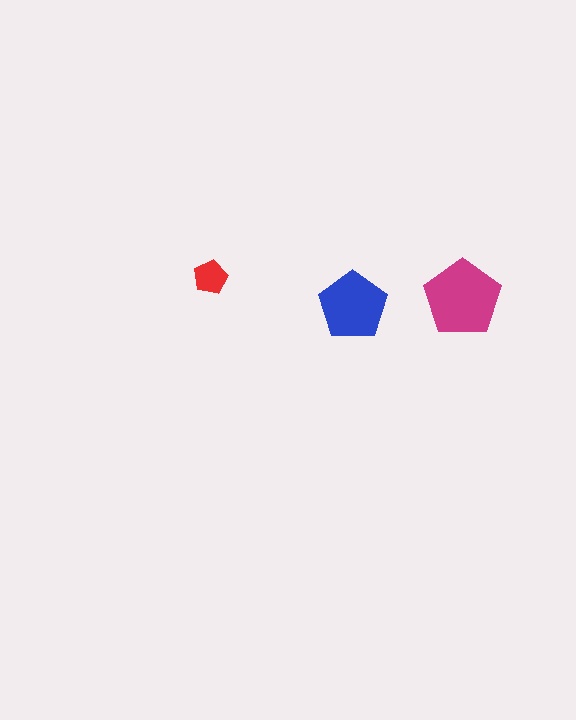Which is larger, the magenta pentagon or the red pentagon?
The magenta one.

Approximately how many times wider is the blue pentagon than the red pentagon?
About 2 times wider.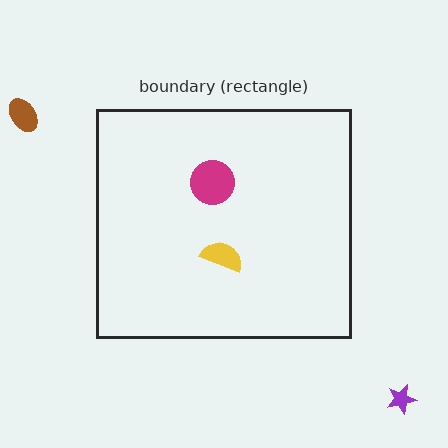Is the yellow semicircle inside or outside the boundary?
Inside.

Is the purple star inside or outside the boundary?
Outside.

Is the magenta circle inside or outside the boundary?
Inside.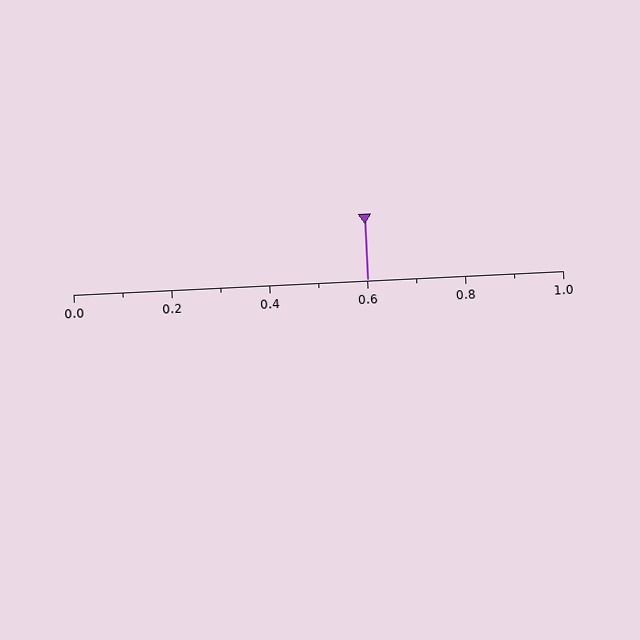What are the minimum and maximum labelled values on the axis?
The axis runs from 0.0 to 1.0.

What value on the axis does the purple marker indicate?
The marker indicates approximately 0.6.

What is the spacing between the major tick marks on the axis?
The major ticks are spaced 0.2 apart.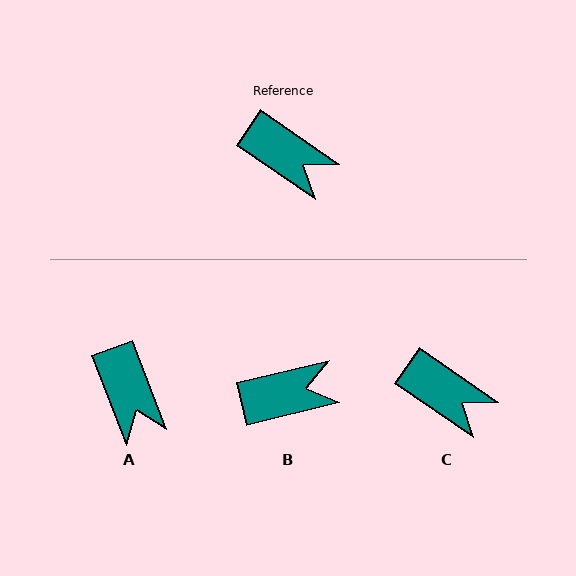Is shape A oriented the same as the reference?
No, it is off by about 34 degrees.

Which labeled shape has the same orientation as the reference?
C.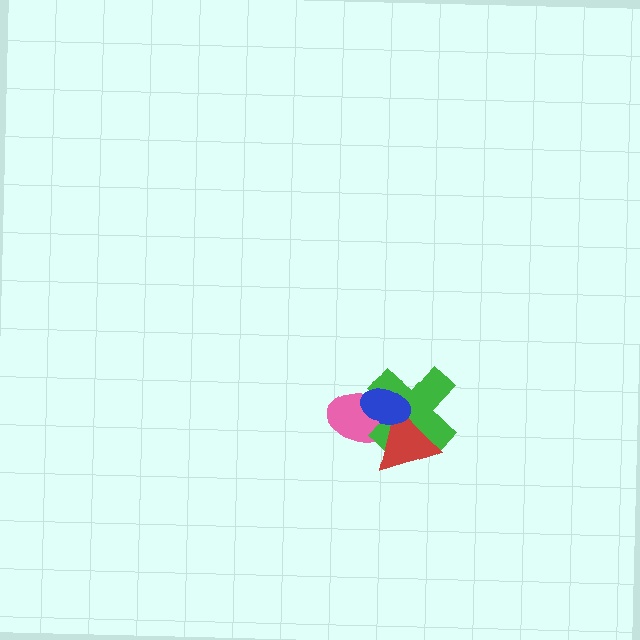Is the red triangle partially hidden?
Yes, it is partially covered by another shape.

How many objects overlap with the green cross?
3 objects overlap with the green cross.